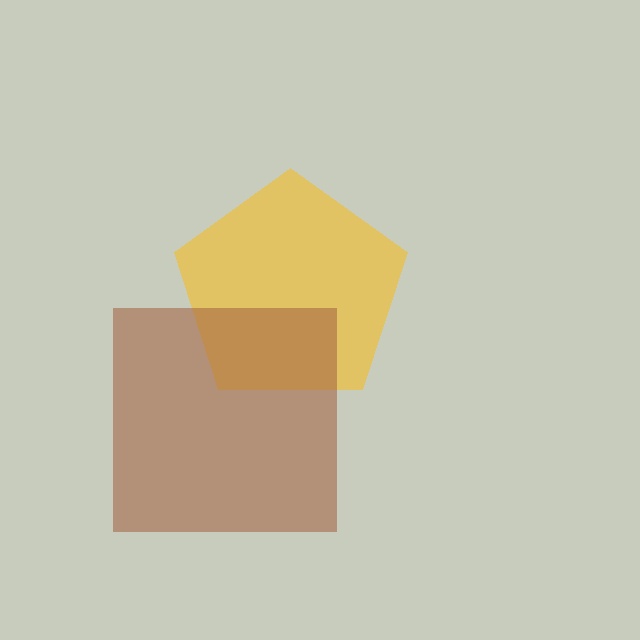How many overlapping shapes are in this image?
There are 2 overlapping shapes in the image.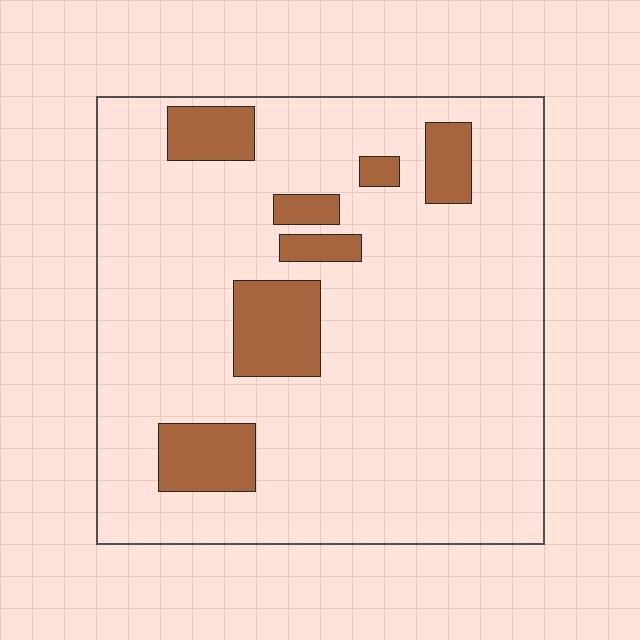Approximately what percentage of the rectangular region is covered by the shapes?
Approximately 15%.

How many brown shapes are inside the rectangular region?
7.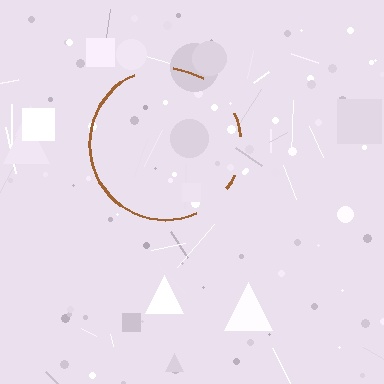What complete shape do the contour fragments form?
The contour fragments form a circle.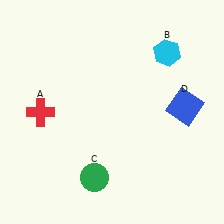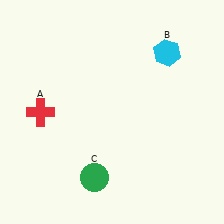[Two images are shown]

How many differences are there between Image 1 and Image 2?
There is 1 difference between the two images.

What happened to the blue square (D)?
The blue square (D) was removed in Image 2. It was in the top-right area of Image 1.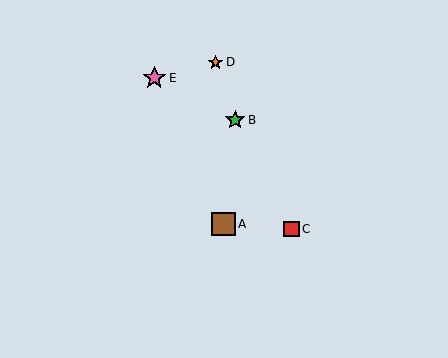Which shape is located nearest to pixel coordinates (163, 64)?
The pink star (labeled E) at (154, 78) is nearest to that location.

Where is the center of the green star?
The center of the green star is at (235, 120).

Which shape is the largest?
The brown square (labeled A) is the largest.